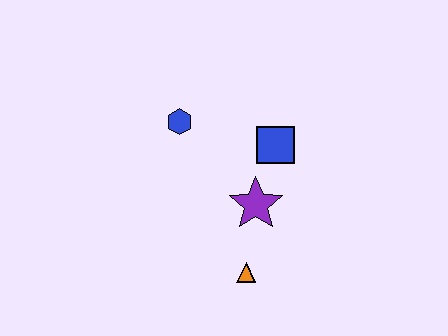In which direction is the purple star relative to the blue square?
The purple star is below the blue square.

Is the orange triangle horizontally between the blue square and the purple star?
No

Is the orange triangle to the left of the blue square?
Yes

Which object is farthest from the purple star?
The blue hexagon is farthest from the purple star.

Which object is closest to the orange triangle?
The purple star is closest to the orange triangle.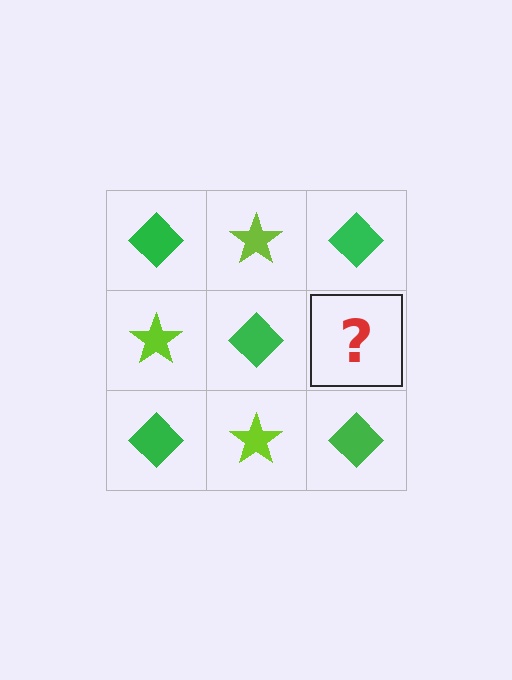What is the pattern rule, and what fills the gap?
The rule is that it alternates green diamond and lime star in a checkerboard pattern. The gap should be filled with a lime star.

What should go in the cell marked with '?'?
The missing cell should contain a lime star.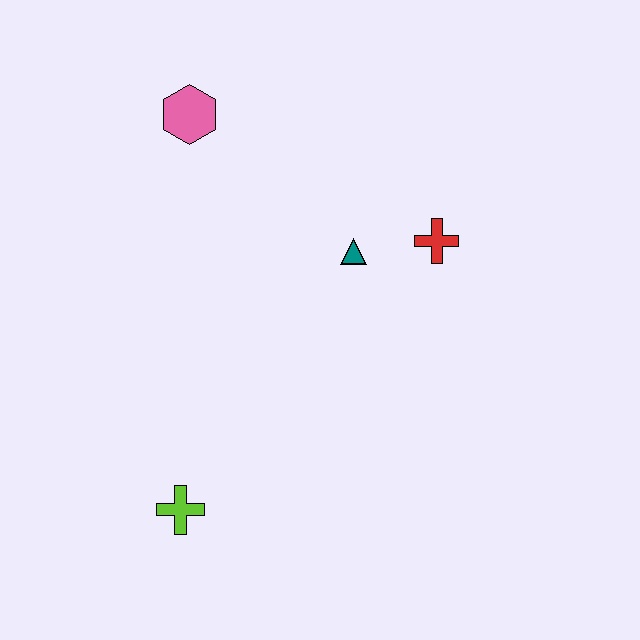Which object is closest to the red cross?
The teal triangle is closest to the red cross.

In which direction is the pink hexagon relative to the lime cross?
The pink hexagon is above the lime cross.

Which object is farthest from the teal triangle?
The lime cross is farthest from the teal triangle.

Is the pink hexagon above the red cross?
Yes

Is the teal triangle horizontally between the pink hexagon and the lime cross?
No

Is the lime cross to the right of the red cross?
No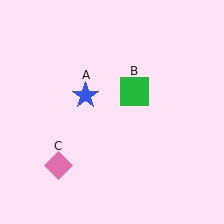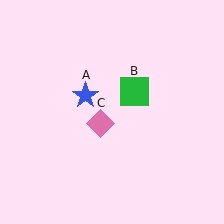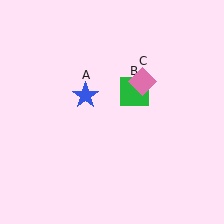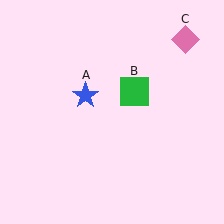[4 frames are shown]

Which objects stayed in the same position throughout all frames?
Blue star (object A) and green square (object B) remained stationary.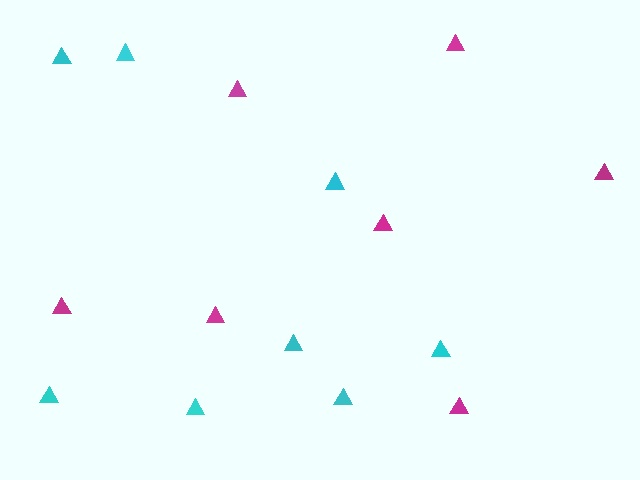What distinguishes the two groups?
There are 2 groups: one group of cyan triangles (8) and one group of magenta triangles (7).